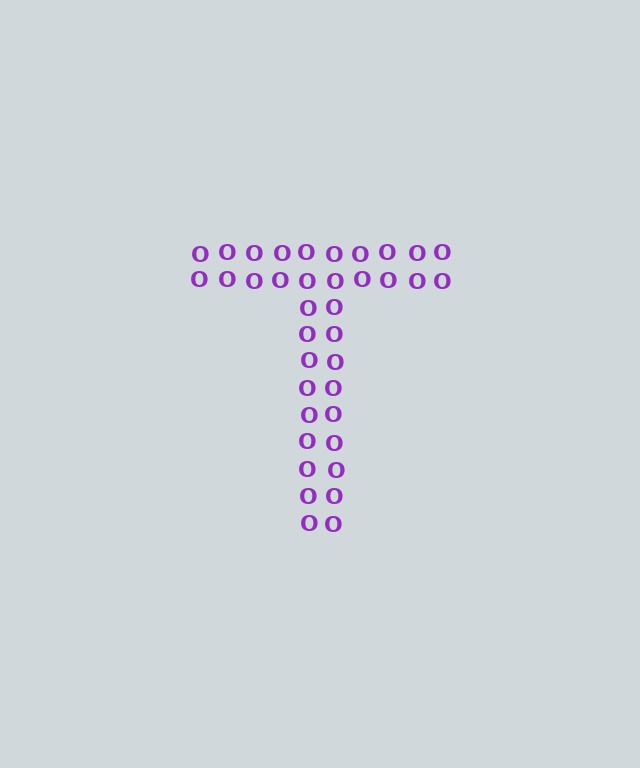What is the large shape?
The large shape is the letter T.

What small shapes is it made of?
It is made of small letter O's.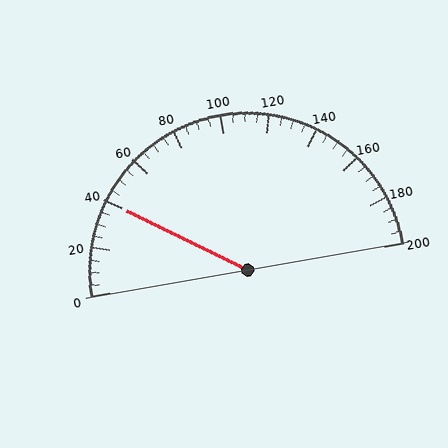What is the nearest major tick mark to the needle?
The nearest major tick mark is 40.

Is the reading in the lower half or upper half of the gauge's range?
The reading is in the lower half of the range (0 to 200).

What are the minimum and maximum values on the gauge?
The gauge ranges from 0 to 200.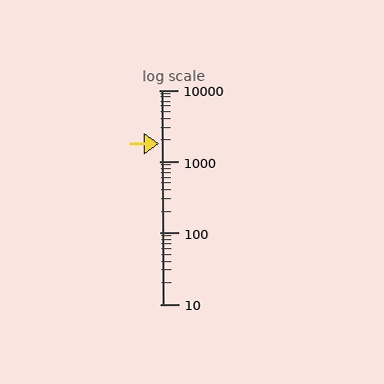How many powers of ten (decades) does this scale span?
The scale spans 3 decades, from 10 to 10000.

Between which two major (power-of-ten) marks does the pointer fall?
The pointer is between 1000 and 10000.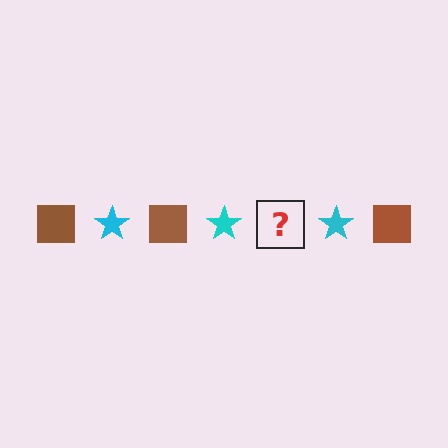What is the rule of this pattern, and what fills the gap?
The rule is that the pattern alternates between brown square and cyan star. The gap should be filled with a brown square.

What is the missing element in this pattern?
The missing element is a brown square.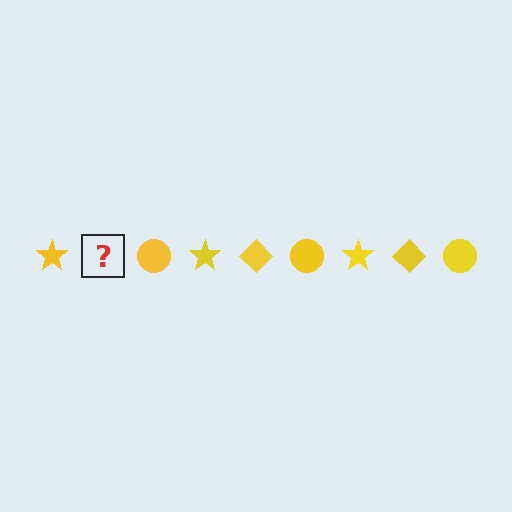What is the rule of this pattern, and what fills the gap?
The rule is that the pattern cycles through star, diamond, circle shapes in yellow. The gap should be filled with a yellow diamond.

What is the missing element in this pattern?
The missing element is a yellow diamond.